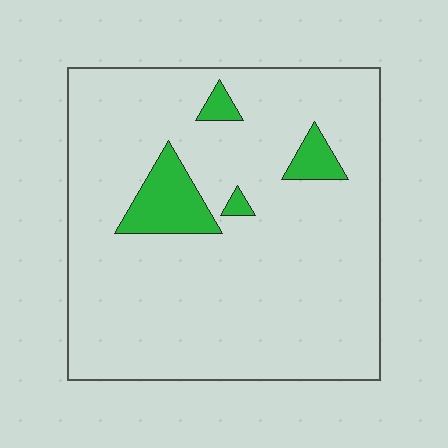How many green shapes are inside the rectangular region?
4.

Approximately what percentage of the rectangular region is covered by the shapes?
Approximately 10%.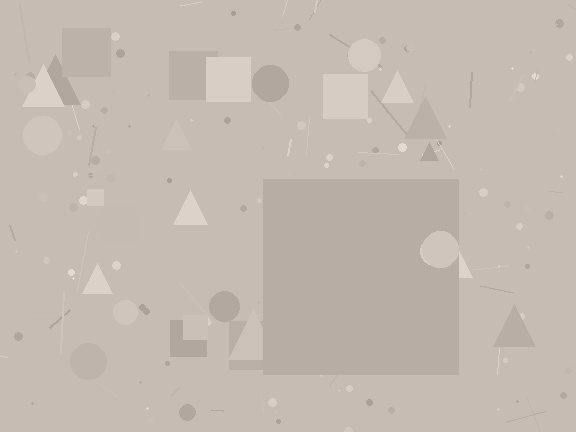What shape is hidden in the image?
A square is hidden in the image.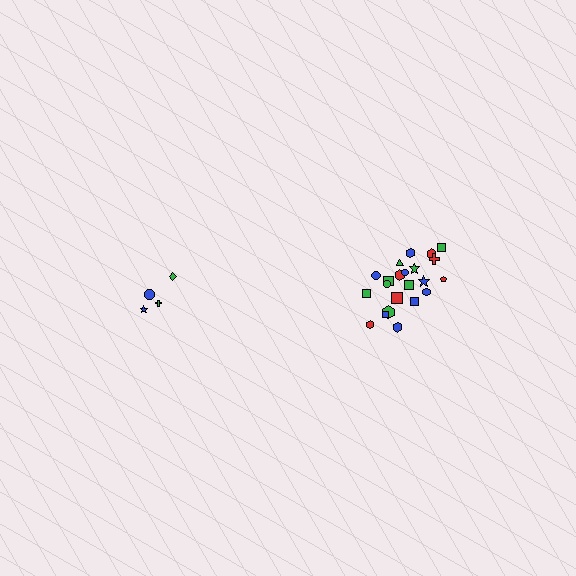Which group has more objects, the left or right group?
The right group.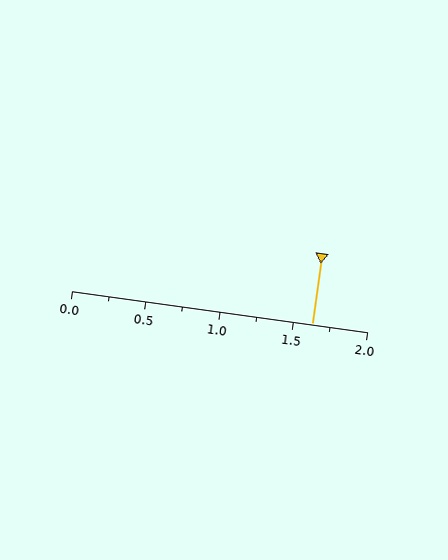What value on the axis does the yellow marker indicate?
The marker indicates approximately 1.62.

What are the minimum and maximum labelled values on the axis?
The axis runs from 0.0 to 2.0.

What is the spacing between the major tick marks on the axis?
The major ticks are spaced 0.5 apart.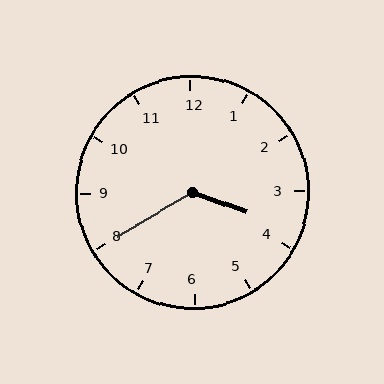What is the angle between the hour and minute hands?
Approximately 130 degrees.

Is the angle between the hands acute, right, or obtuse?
It is obtuse.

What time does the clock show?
3:40.